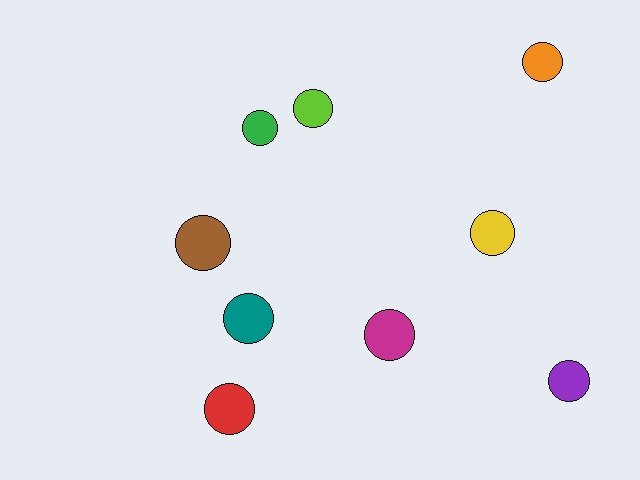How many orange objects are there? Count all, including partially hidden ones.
There is 1 orange object.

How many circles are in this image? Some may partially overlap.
There are 9 circles.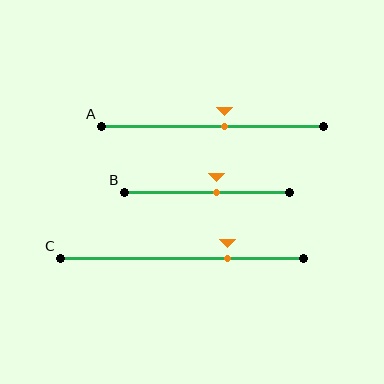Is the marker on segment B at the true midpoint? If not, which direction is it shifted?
No, the marker on segment B is shifted to the right by about 6% of the segment length.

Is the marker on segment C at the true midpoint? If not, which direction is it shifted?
No, the marker on segment C is shifted to the right by about 19% of the segment length.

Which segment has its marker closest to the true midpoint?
Segment A has its marker closest to the true midpoint.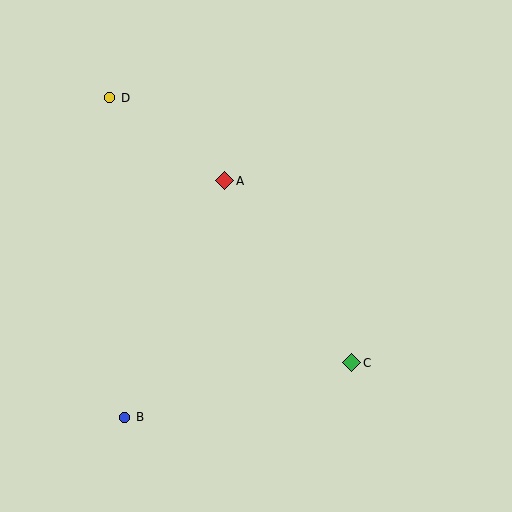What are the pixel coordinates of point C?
Point C is at (352, 363).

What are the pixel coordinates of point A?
Point A is at (225, 181).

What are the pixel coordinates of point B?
Point B is at (125, 417).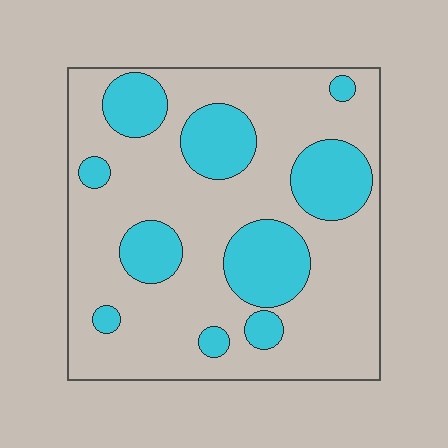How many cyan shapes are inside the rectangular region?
10.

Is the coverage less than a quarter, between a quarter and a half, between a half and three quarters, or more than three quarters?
Between a quarter and a half.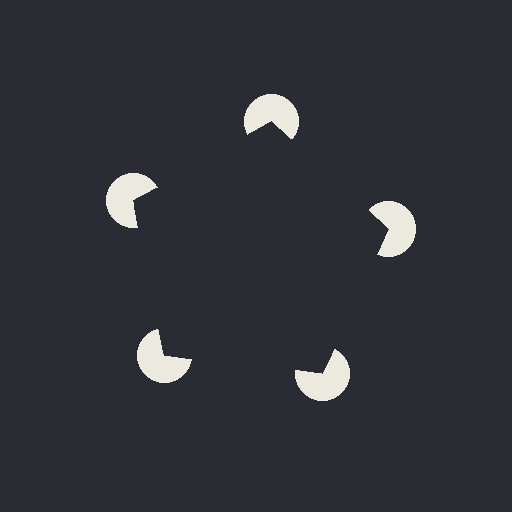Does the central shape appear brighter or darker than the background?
It typically appears slightly darker than the background, even though no actual brightness change is drawn.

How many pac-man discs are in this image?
There are 5 — one at each vertex of the illusory pentagon.